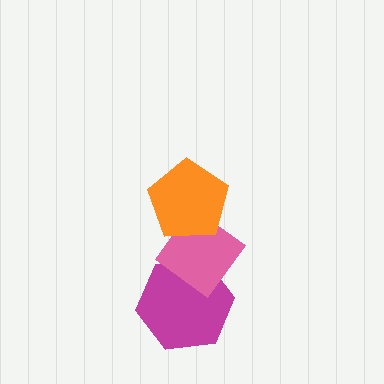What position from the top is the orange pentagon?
The orange pentagon is 1st from the top.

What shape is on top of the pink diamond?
The orange pentagon is on top of the pink diamond.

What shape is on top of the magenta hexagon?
The pink diamond is on top of the magenta hexagon.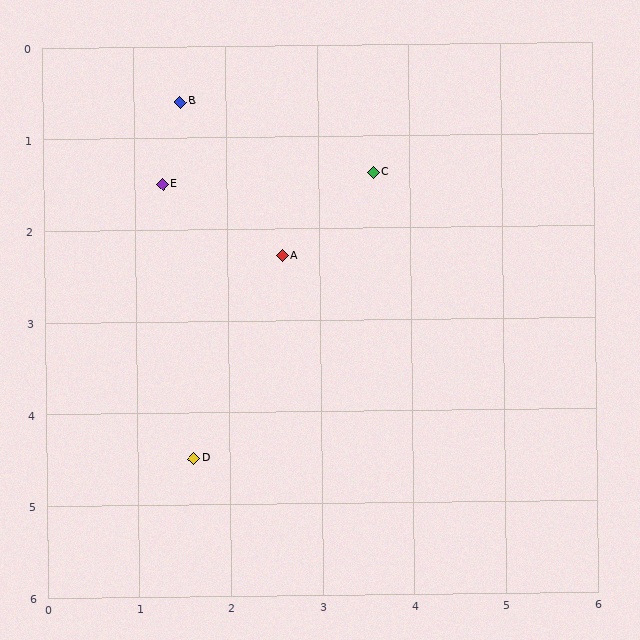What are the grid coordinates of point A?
Point A is at approximately (2.6, 2.3).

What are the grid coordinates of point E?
Point E is at approximately (1.3, 1.5).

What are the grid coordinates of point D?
Point D is at approximately (1.6, 4.5).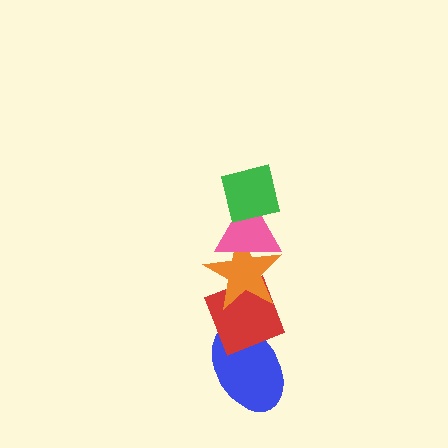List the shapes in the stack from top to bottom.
From top to bottom: the green square, the pink triangle, the orange star, the red diamond, the blue ellipse.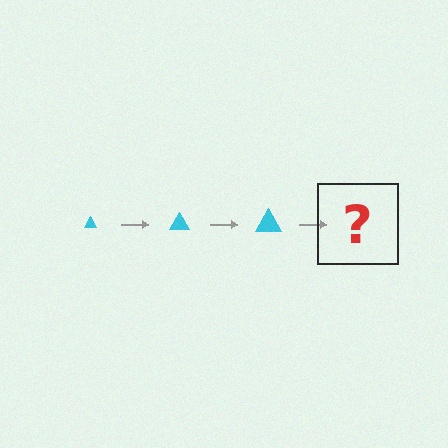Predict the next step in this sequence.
The next step is a cyan triangle, larger than the previous one.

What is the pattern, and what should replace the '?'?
The pattern is that the triangle gets progressively larger each step. The '?' should be a cyan triangle, larger than the previous one.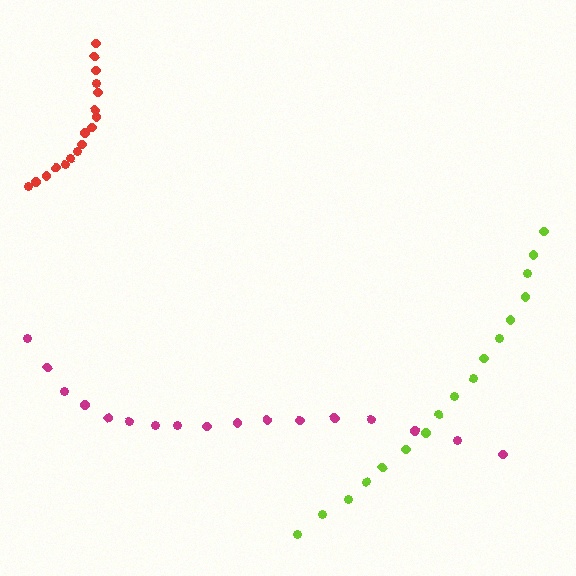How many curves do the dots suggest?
There are 3 distinct paths.